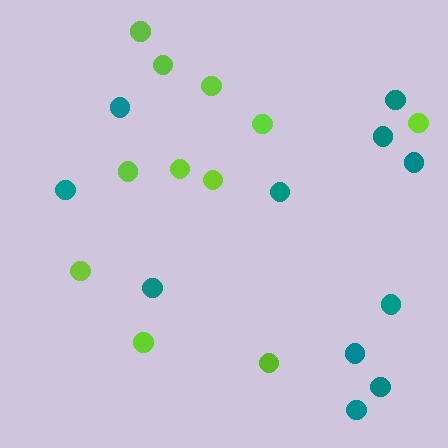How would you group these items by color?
There are 2 groups: one group of lime circles (11) and one group of teal circles (11).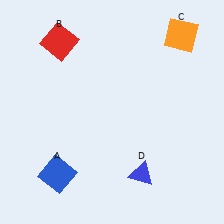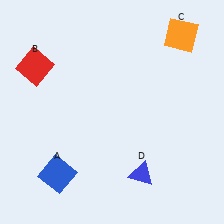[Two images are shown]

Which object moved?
The red square (B) moved down.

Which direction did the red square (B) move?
The red square (B) moved down.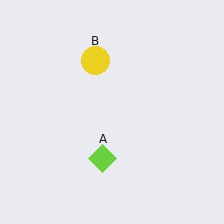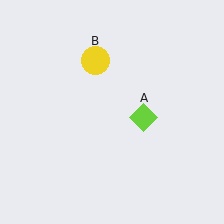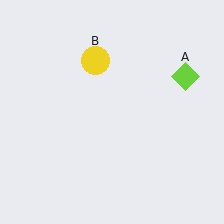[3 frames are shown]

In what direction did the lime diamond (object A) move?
The lime diamond (object A) moved up and to the right.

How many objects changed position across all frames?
1 object changed position: lime diamond (object A).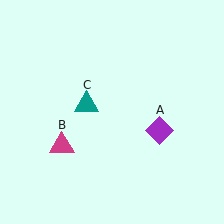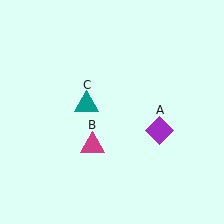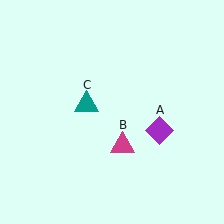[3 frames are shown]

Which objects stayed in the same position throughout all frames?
Purple diamond (object A) and teal triangle (object C) remained stationary.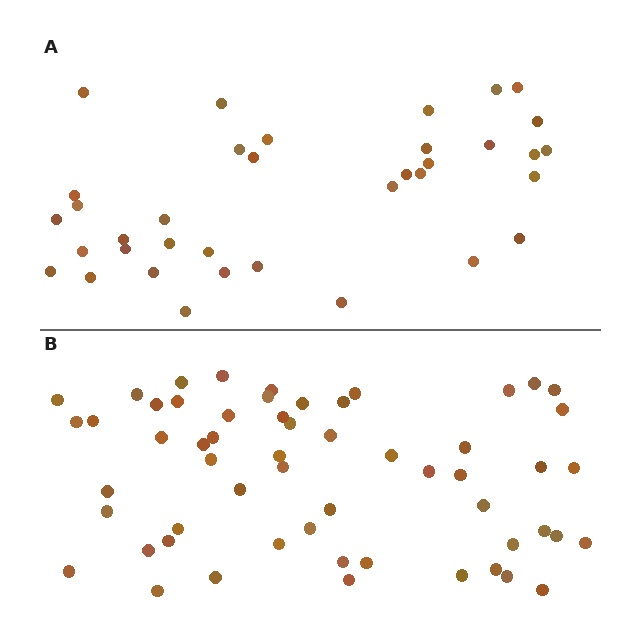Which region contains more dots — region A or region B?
Region B (the bottom region) has more dots.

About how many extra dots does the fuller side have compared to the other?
Region B has approximately 20 more dots than region A.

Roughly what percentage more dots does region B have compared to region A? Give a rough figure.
About 60% more.